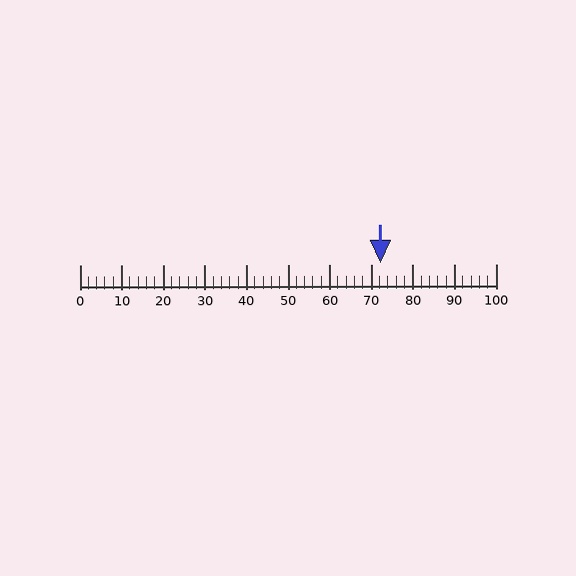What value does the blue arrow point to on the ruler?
The blue arrow points to approximately 72.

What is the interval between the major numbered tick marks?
The major tick marks are spaced 10 units apart.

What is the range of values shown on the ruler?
The ruler shows values from 0 to 100.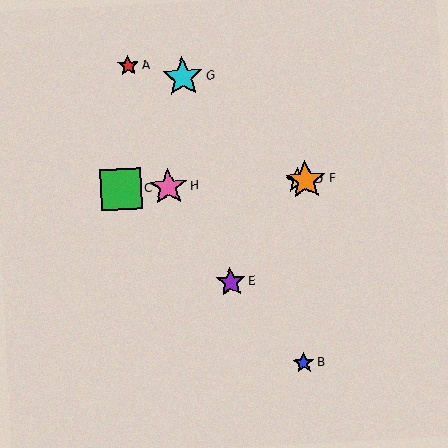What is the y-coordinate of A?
Object A is at y≈66.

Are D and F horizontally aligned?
Yes, both are at y≈180.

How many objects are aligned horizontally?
4 objects (C, D, F, H) are aligned horizontally.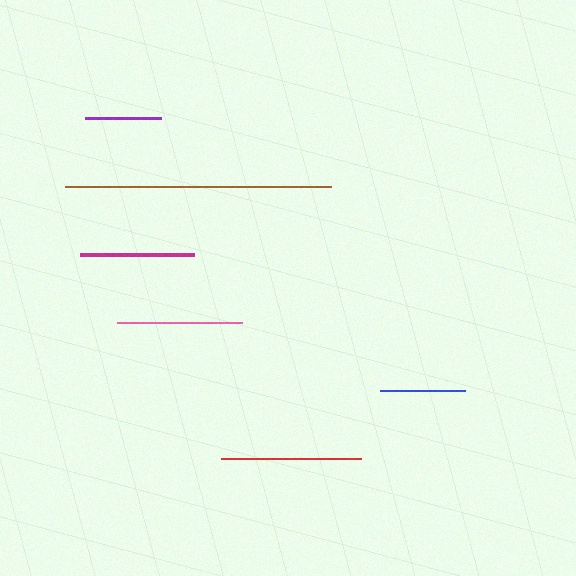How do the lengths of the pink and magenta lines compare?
The pink and magenta lines are approximately the same length.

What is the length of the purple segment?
The purple segment is approximately 76 pixels long.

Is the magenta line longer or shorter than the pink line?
The pink line is longer than the magenta line.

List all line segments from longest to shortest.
From longest to shortest: brown, red, pink, magenta, blue, purple.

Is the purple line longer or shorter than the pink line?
The pink line is longer than the purple line.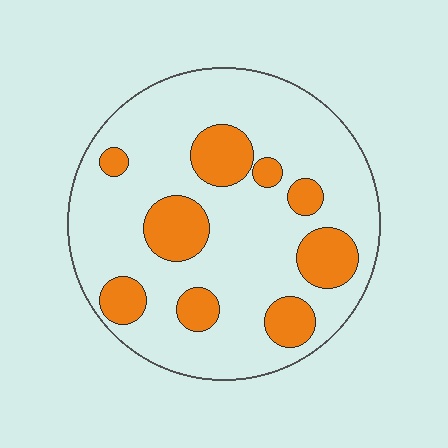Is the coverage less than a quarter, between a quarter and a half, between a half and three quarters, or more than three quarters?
Less than a quarter.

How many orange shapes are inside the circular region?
9.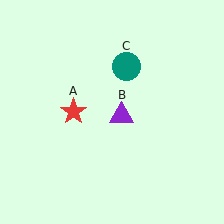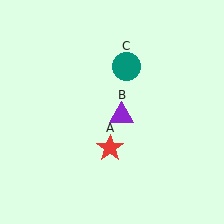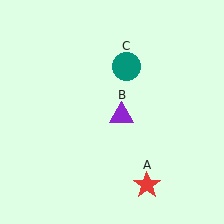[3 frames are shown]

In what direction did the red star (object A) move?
The red star (object A) moved down and to the right.